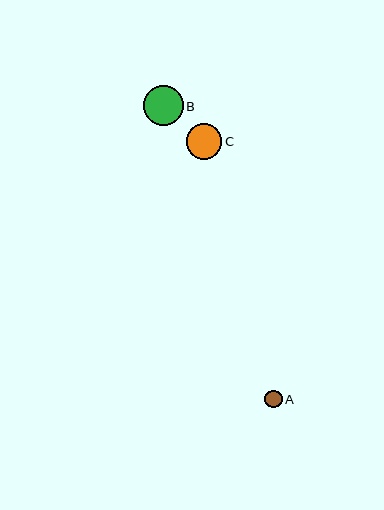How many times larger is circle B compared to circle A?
Circle B is approximately 2.3 times the size of circle A.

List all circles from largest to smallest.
From largest to smallest: B, C, A.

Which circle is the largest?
Circle B is the largest with a size of approximately 39 pixels.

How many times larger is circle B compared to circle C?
Circle B is approximately 1.1 times the size of circle C.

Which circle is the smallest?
Circle A is the smallest with a size of approximately 17 pixels.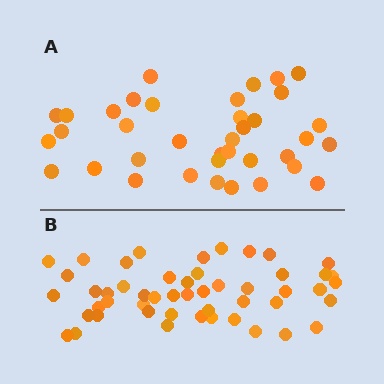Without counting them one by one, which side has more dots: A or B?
Region B (the bottom region) has more dots.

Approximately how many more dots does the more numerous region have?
Region B has approximately 15 more dots than region A.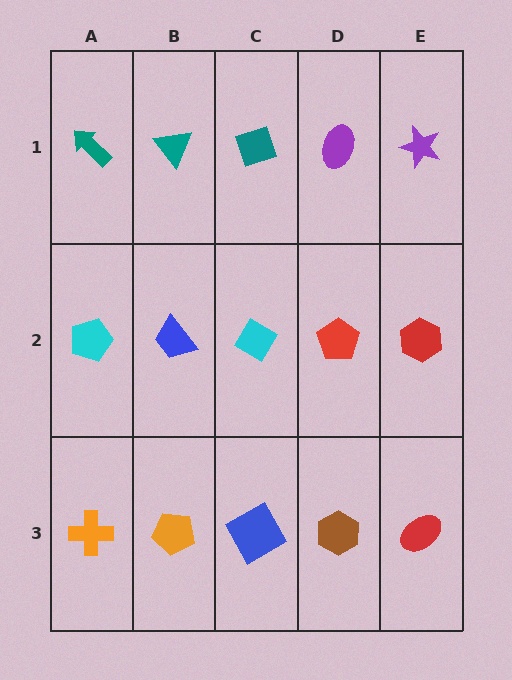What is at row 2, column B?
A blue trapezoid.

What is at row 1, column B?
A teal triangle.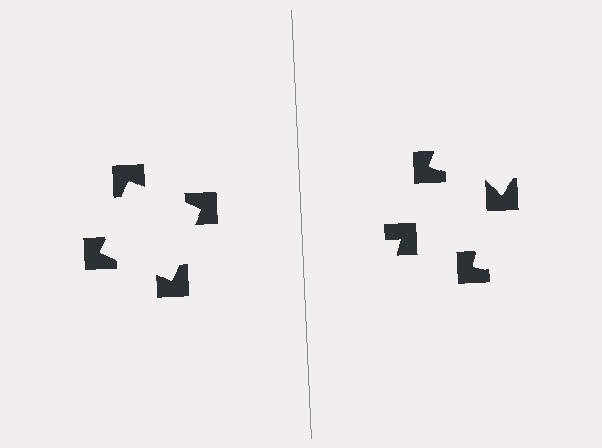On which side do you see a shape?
An illusory square appears on the left side. On the right side the wedge cuts are rotated, so no coherent shape forms.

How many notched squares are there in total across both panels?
8 — 4 on each side.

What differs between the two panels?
The notched squares are positioned identically on both sides; only the wedge orientations differ. On the left they align to a square; on the right they are misaligned.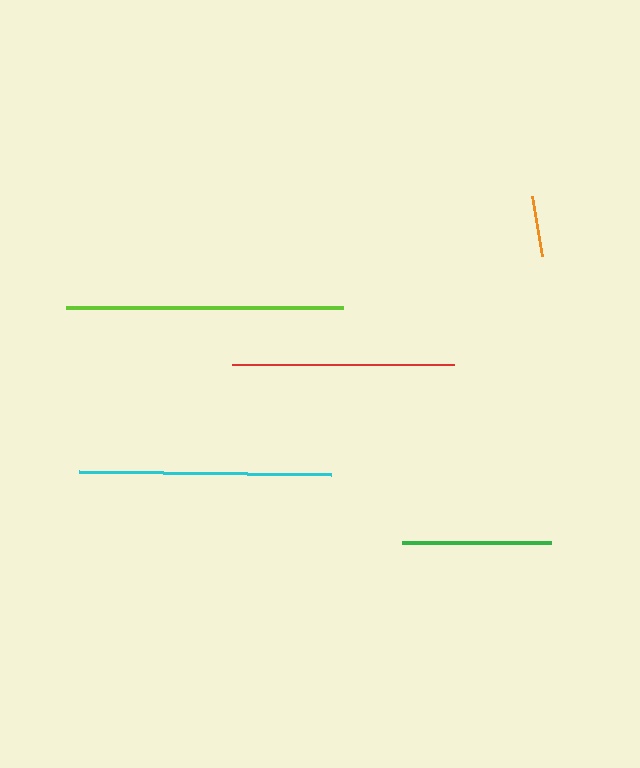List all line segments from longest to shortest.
From longest to shortest: lime, cyan, red, green, orange.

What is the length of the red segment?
The red segment is approximately 221 pixels long.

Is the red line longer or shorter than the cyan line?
The cyan line is longer than the red line.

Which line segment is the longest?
The lime line is the longest at approximately 278 pixels.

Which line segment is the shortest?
The orange line is the shortest at approximately 61 pixels.